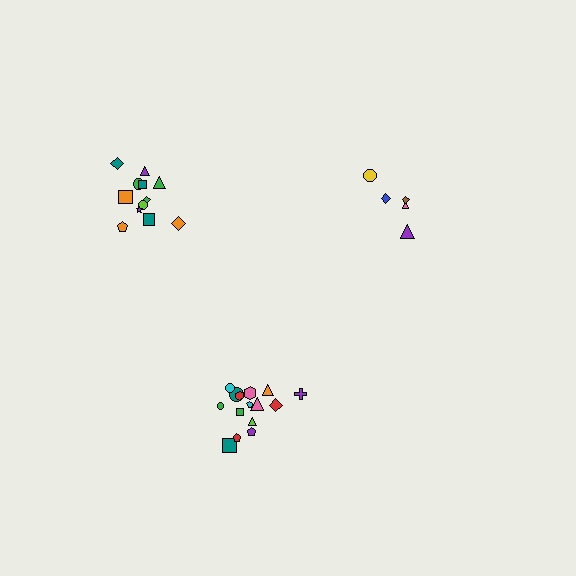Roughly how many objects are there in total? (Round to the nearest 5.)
Roughly 30 objects in total.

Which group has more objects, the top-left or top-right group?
The top-left group.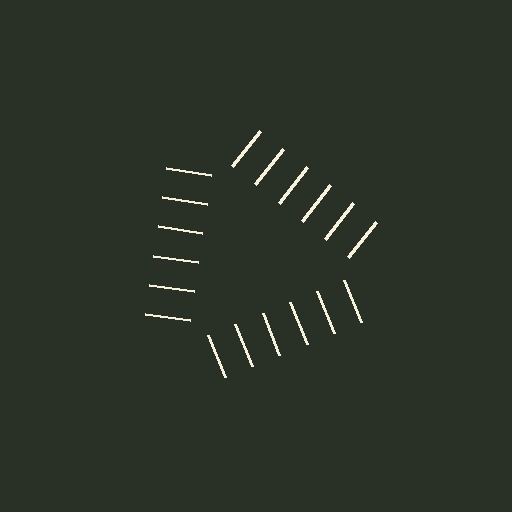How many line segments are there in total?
18 — 6 along each of the 3 edges.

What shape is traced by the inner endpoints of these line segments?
An illusory triangle — the line segments terminate on its edges but no continuous stroke is drawn.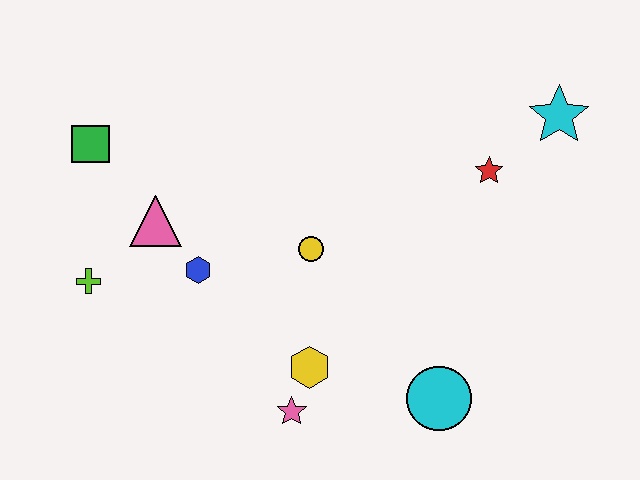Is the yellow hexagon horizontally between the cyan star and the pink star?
Yes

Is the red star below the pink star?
No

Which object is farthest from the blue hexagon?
The cyan star is farthest from the blue hexagon.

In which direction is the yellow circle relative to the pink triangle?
The yellow circle is to the right of the pink triangle.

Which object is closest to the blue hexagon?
The pink triangle is closest to the blue hexagon.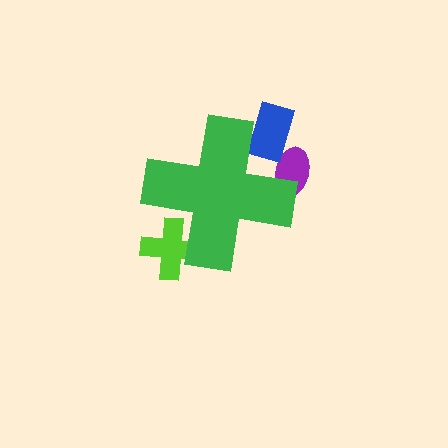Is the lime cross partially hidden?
Yes, the lime cross is partially hidden behind the green cross.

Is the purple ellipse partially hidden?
Yes, the purple ellipse is partially hidden behind the green cross.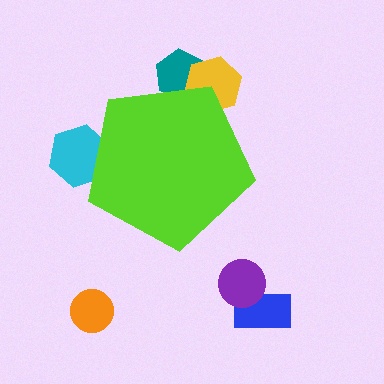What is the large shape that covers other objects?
A lime pentagon.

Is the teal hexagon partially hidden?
Yes, the teal hexagon is partially hidden behind the lime pentagon.